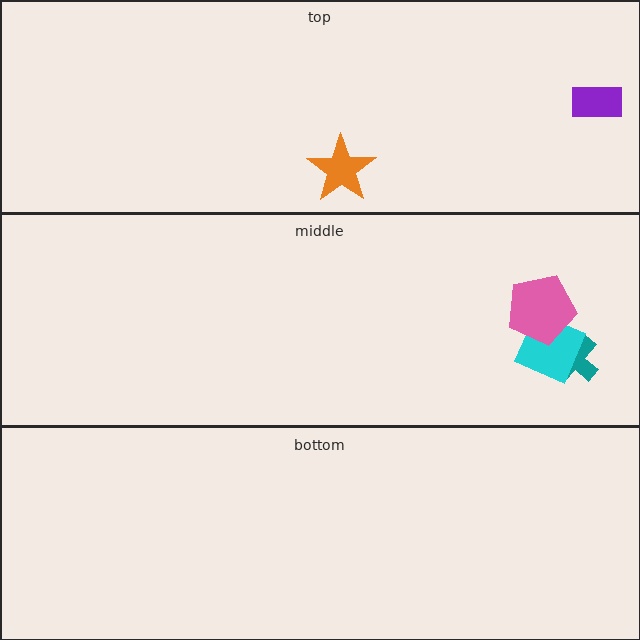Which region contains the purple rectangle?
The top region.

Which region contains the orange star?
The top region.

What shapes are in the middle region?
The teal cross, the cyan square, the pink pentagon.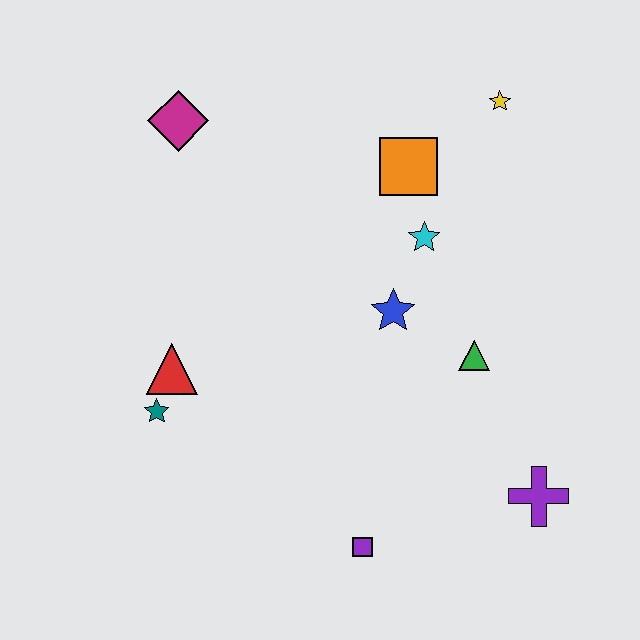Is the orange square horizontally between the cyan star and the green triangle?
No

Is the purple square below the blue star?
Yes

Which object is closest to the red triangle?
The teal star is closest to the red triangle.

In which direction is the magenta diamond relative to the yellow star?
The magenta diamond is to the left of the yellow star.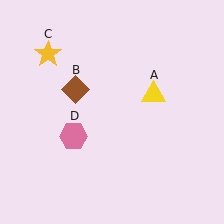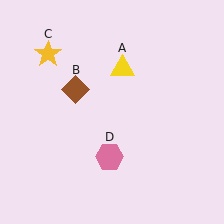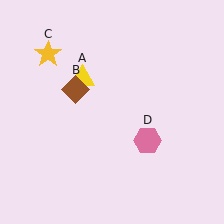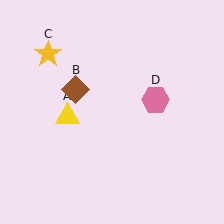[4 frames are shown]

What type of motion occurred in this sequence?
The yellow triangle (object A), pink hexagon (object D) rotated counterclockwise around the center of the scene.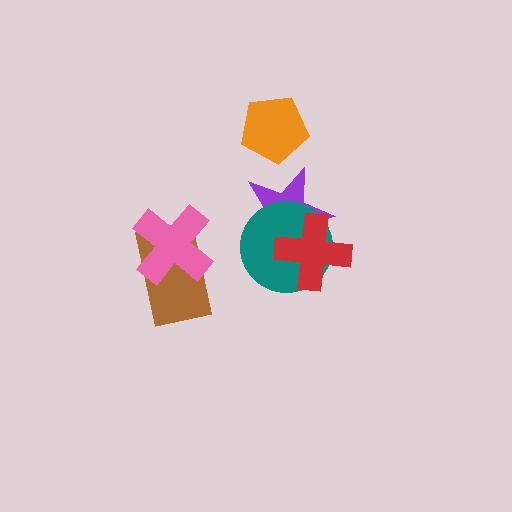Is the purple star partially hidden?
Yes, it is partially covered by another shape.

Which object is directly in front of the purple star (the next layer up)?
The teal circle is directly in front of the purple star.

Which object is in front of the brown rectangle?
The pink cross is in front of the brown rectangle.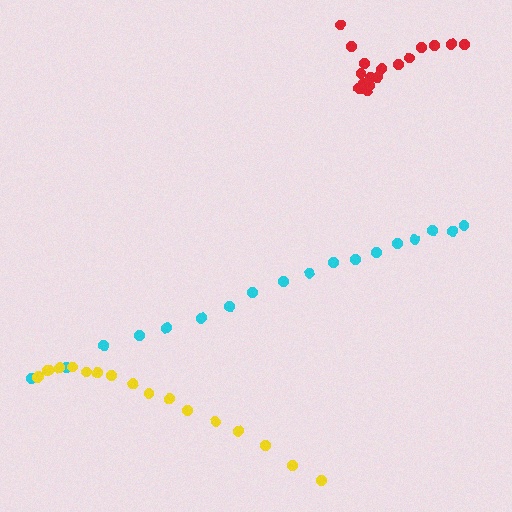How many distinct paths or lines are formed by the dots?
There are 3 distinct paths.